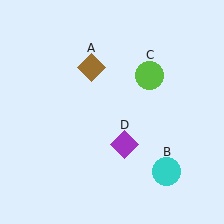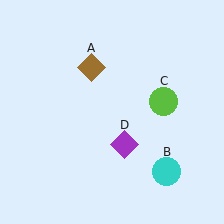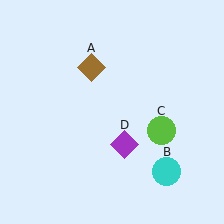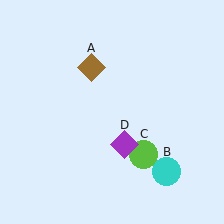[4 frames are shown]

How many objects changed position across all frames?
1 object changed position: lime circle (object C).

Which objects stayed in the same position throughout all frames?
Brown diamond (object A) and cyan circle (object B) and purple diamond (object D) remained stationary.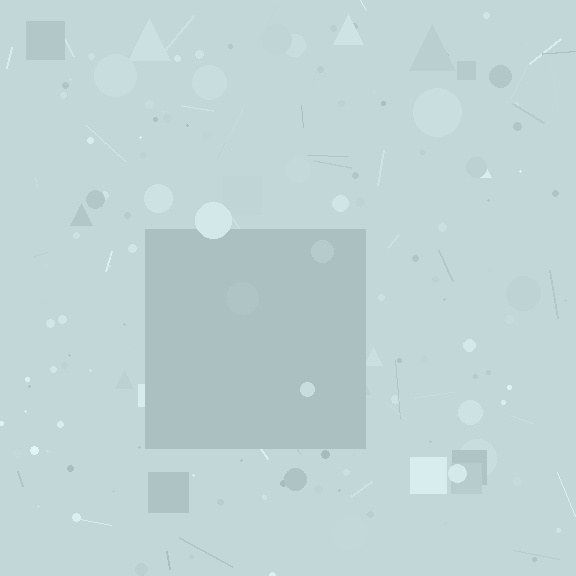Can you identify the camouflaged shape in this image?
The camouflaged shape is a square.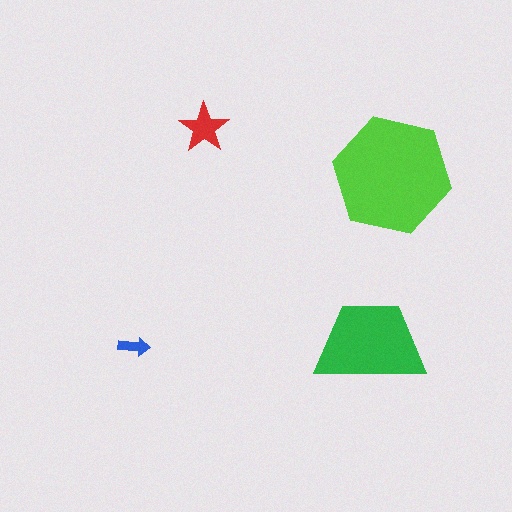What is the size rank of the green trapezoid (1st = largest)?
2nd.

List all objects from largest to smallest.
The lime hexagon, the green trapezoid, the red star, the blue arrow.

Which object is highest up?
The red star is topmost.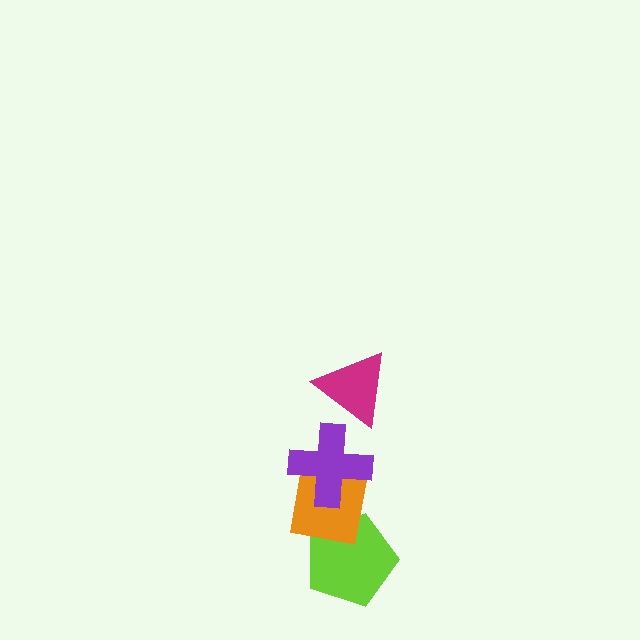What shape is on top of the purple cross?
The magenta triangle is on top of the purple cross.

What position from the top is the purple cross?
The purple cross is 2nd from the top.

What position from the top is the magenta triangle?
The magenta triangle is 1st from the top.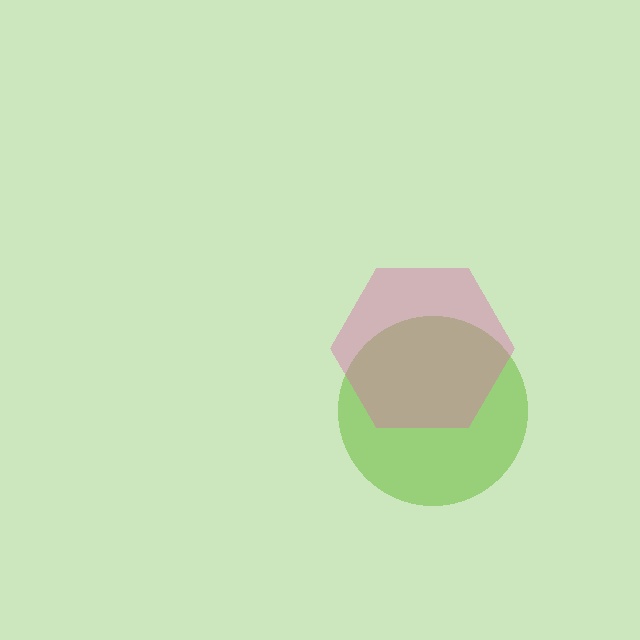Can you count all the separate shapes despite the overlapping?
Yes, there are 2 separate shapes.